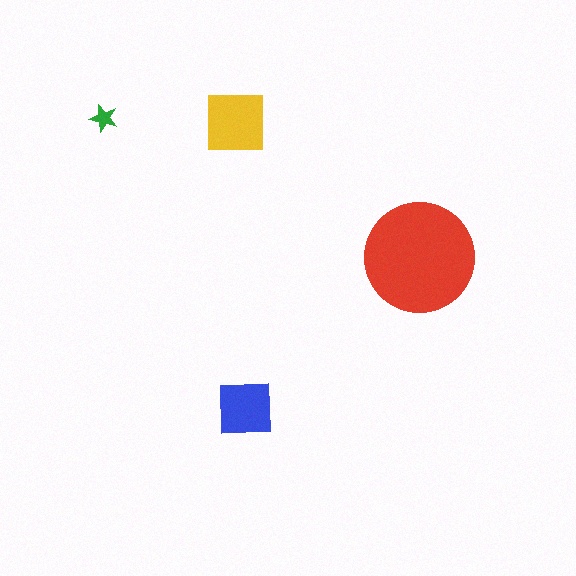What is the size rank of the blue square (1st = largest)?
3rd.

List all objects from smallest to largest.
The green star, the blue square, the yellow square, the red circle.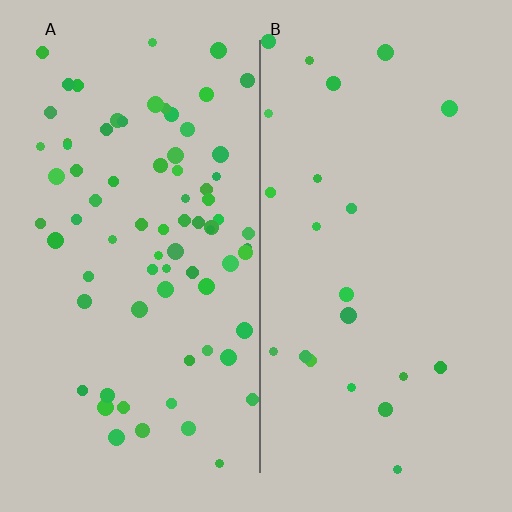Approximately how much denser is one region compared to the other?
Approximately 3.3× — region A over region B.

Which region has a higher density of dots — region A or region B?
A (the left).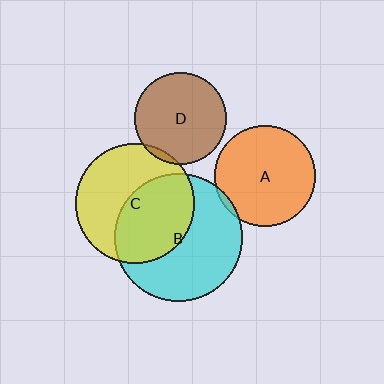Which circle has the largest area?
Circle B (cyan).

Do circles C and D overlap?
Yes.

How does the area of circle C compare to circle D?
Approximately 1.7 times.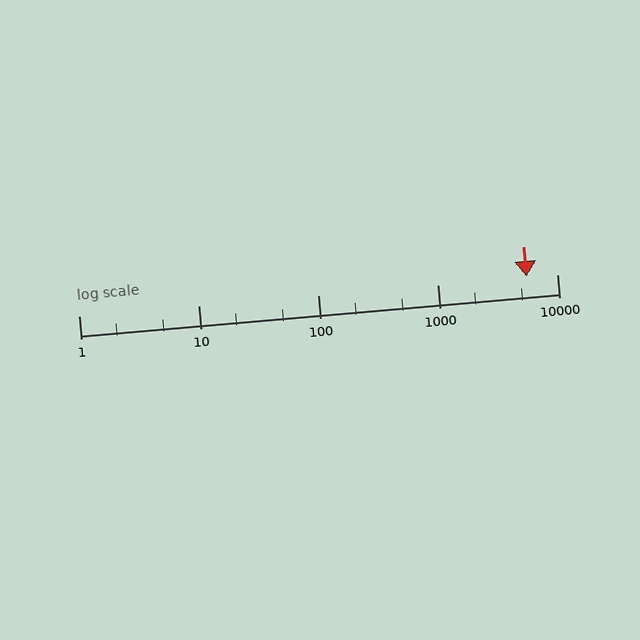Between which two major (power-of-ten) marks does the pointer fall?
The pointer is between 1000 and 10000.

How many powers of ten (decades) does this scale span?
The scale spans 4 decades, from 1 to 10000.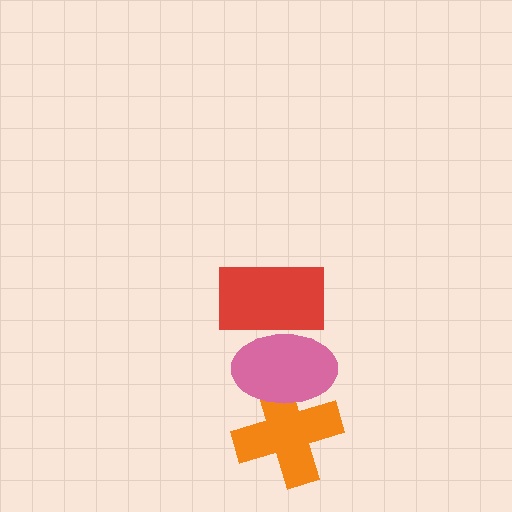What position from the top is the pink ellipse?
The pink ellipse is 2nd from the top.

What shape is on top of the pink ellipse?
The red rectangle is on top of the pink ellipse.